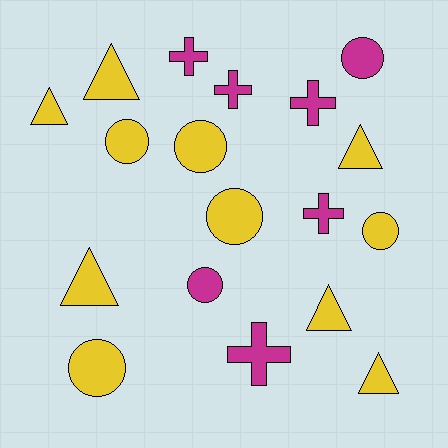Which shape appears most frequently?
Circle, with 7 objects.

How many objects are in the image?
There are 18 objects.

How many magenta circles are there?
There are 2 magenta circles.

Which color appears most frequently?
Yellow, with 11 objects.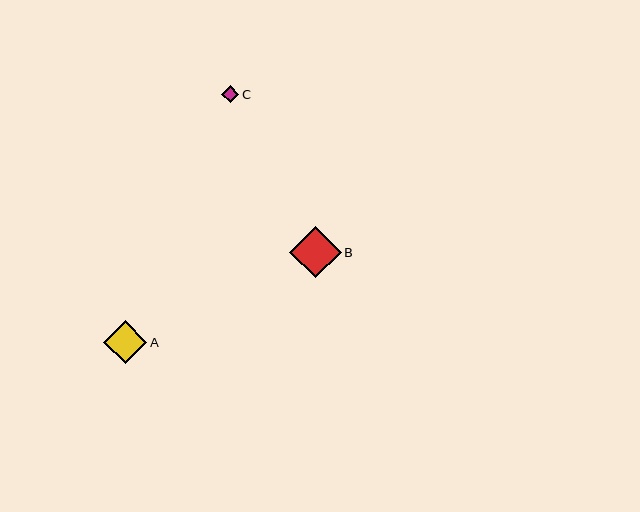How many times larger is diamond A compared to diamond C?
Diamond A is approximately 2.5 times the size of diamond C.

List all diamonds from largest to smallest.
From largest to smallest: B, A, C.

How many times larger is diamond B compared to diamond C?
Diamond B is approximately 3.1 times the size of diamond C.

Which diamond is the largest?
Diamond B is the largest with a size of approximately 52 pixels.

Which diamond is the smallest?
Diamond C is the smallest with a size of approximately 17 pixels.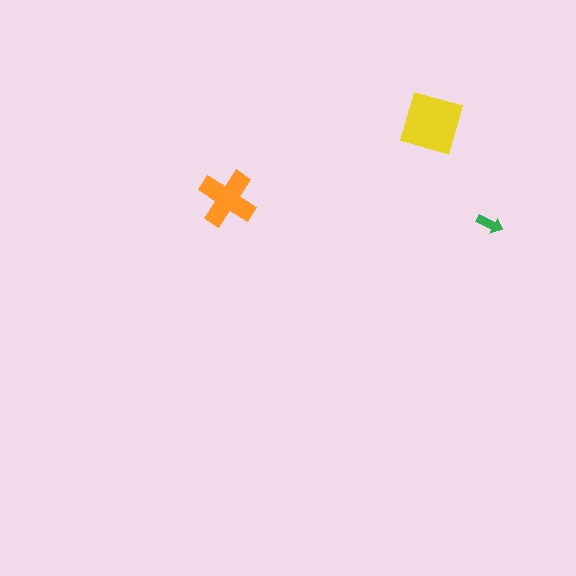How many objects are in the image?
There are 3 objects in the image.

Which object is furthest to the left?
The orange cross is leftmost.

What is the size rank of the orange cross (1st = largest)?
2nd.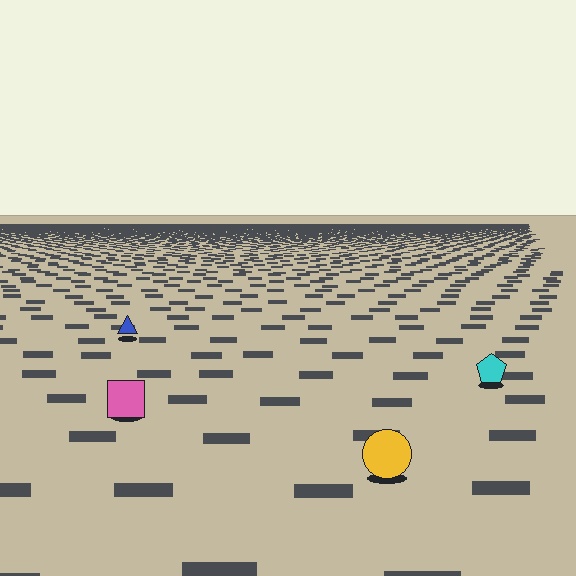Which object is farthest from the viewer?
The blue triangle is farthest from the viewer. It appears smaller and the ground texture around it is denser.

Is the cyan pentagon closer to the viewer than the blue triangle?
Yes. The cyan pentagon is closer — you can tell from the texture gradient: the ground texture is coarser near it.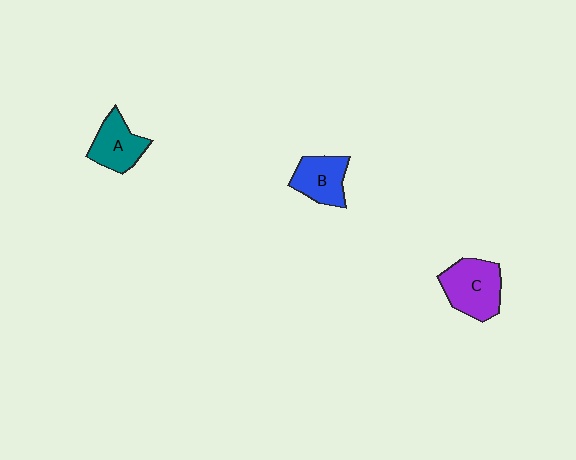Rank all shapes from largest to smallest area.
From largest to smallest: C (purple), B (blue), A (teal).